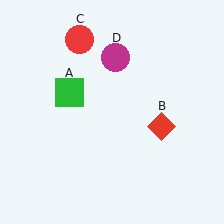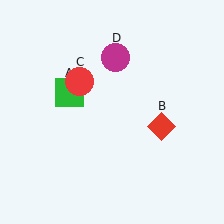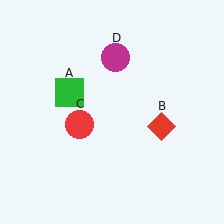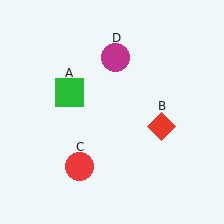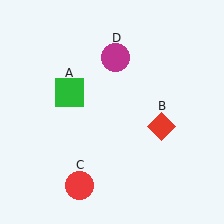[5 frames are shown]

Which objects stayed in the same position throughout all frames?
Green square (object A) and red diamond (object B) and magenta circle (object D) remained stationary.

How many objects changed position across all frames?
1 object changed position: red circle (object C).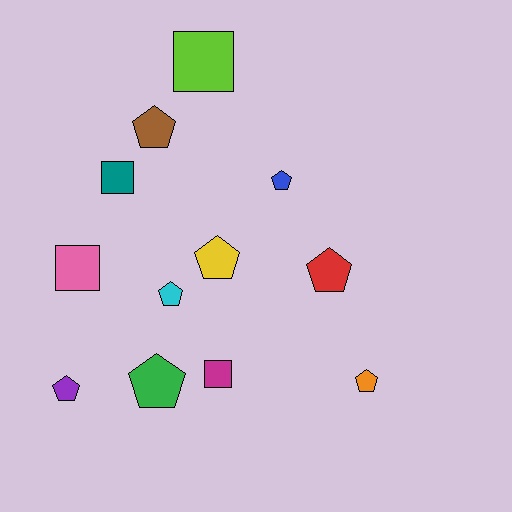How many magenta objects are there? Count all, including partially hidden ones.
There is 1 magenta object.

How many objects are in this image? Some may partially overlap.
There are 12 objects.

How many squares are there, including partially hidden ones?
There are 4 squares.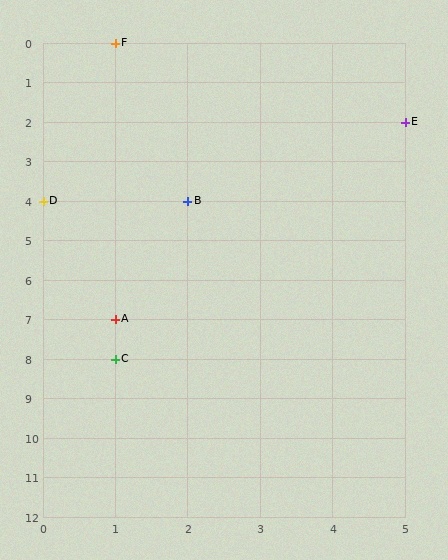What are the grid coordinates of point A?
Point A is at grid coordinates (1, 7).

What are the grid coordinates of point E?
Point E is at grid coordinates (5, 2).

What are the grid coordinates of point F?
Point F is at grid coordinates (1, 0).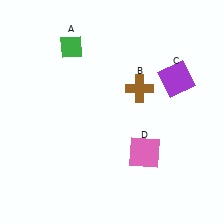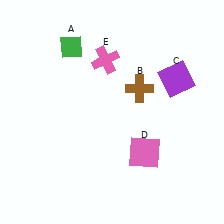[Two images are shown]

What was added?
A pink cross (E) was added in Image 2.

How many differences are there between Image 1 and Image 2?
There is 1 difference between the two images.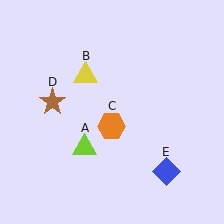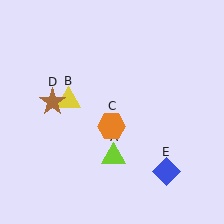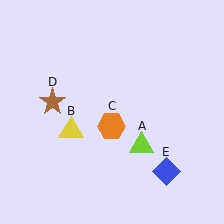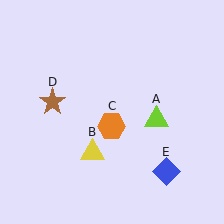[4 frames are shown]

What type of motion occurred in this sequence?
The lime triangle (object A), yellow triangle (object B) rotated counterclockwise around the center of the scene.